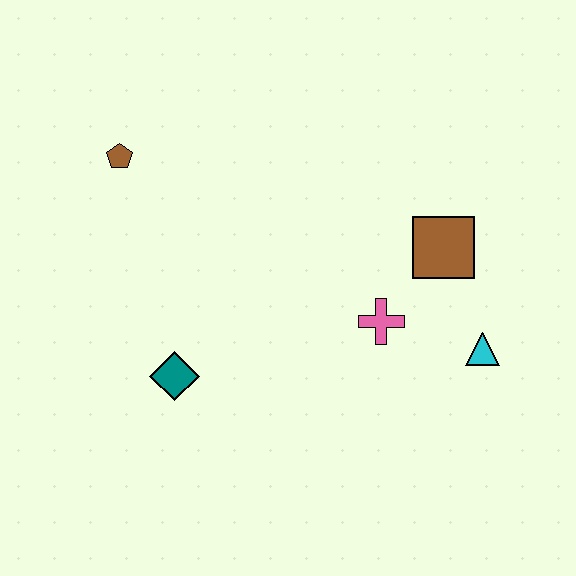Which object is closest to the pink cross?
The brown square is closest to the pink cross.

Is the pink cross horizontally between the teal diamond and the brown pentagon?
No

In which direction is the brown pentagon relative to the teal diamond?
The brown pentagon is above the teal diamond.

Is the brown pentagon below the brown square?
No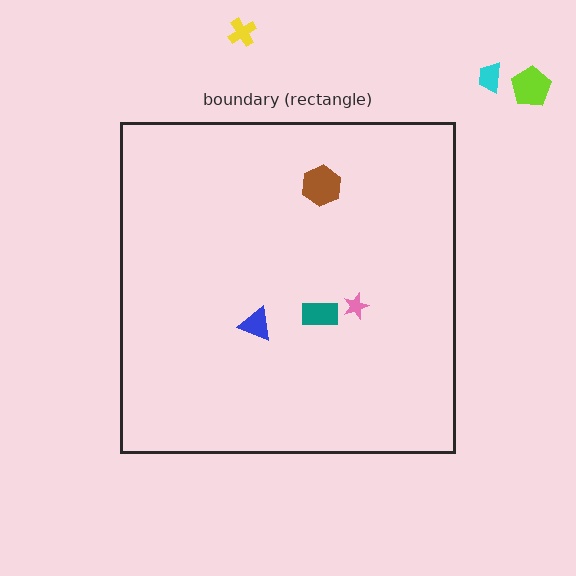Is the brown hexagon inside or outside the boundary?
Inside.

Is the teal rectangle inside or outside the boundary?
Inside.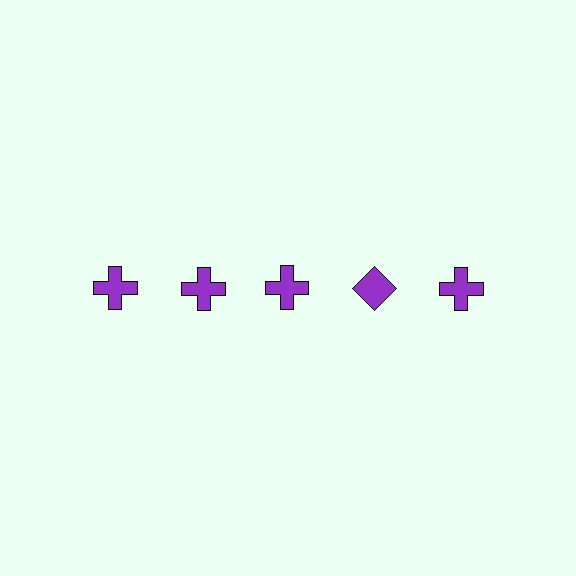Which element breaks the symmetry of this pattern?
The purple diamond in the top row, second from right column breaks the symmetry. All other shapes are purple crosses.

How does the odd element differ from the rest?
It has a different shape: diamond instead of cross.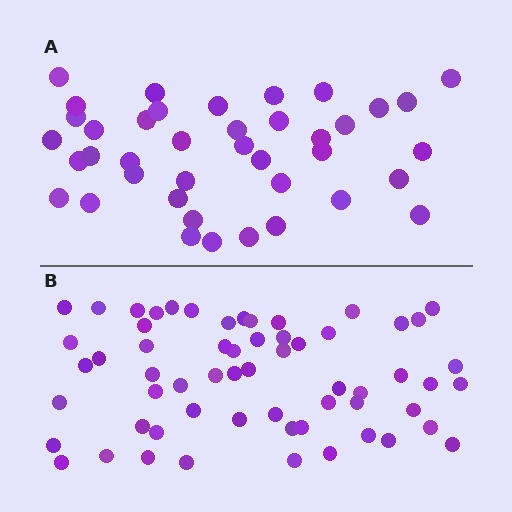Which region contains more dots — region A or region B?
Region B (the bottom region) has more dots.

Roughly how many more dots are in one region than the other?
Region B has approximately 20 more dots than region A.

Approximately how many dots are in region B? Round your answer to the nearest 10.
About 60 dots.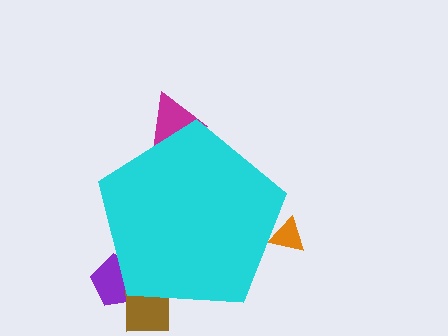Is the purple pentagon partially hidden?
Yes, the purple pentagon is partially hidden behind the cyan pentagon.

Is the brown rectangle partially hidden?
Yes, the brown rectangle is partially hidden behind the cyan pentagon.